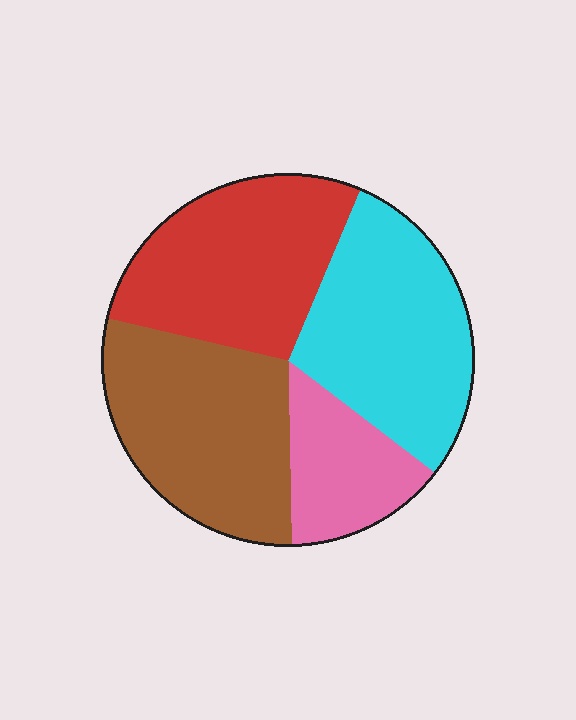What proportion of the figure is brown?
Brown takes up about one quarter (1/4) of the figure.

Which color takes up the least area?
Pink, at roughly 15%.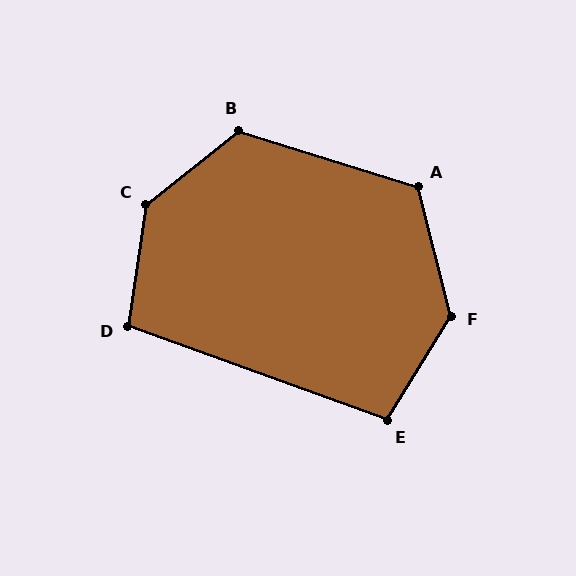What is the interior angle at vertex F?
Approximately 135 degrees (obtuse).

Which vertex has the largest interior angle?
C, at approximately 137 degrees.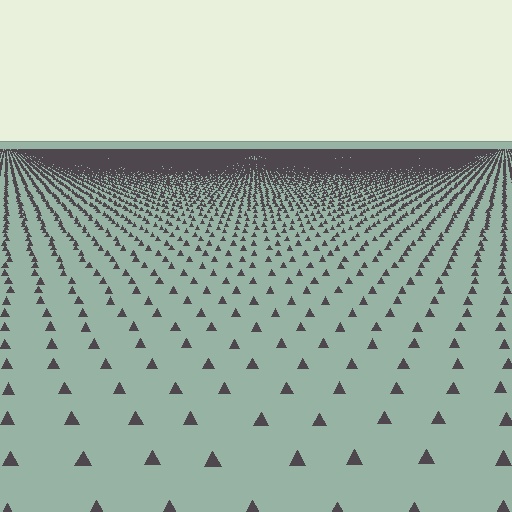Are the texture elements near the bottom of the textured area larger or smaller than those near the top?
Larger. Near the bottom, elements are closer to the viewer and appear at a bigger on-screen size.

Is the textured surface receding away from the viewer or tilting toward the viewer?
The surface is receding away from the viewer. Texture elements get smaller and denser toward the top.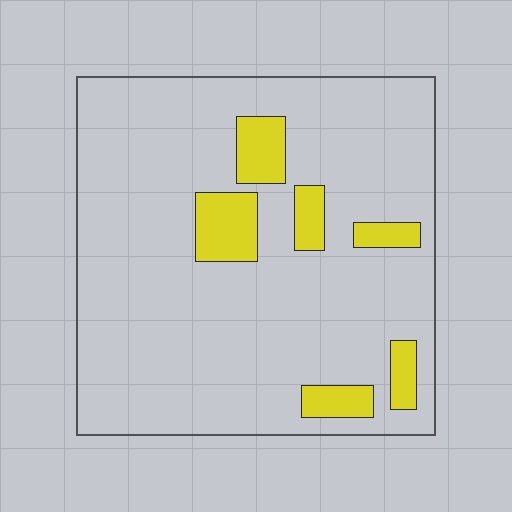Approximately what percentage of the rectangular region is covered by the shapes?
Approximately 10%.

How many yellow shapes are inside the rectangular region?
6.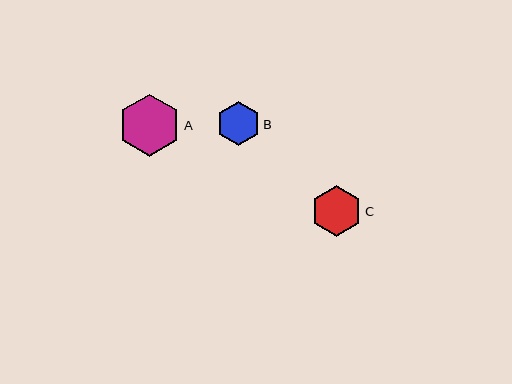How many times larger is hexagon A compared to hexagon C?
Hexagon A is approximately 1.2 times the size of hexagon C.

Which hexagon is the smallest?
Hexagon B is the smallest with a size of approximately 44 pixels.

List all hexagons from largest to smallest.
From largest to smallest: A, C, B.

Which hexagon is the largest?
Hexagon A is the largest with a size of approximately 62 pixels.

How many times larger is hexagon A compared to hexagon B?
Hexagon A is approximately 1.4 times the size of hexagon B.